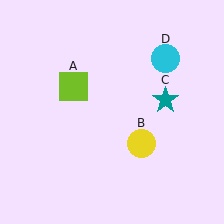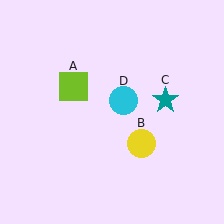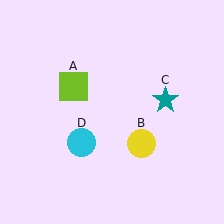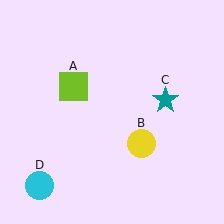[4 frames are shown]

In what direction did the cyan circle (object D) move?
The cyan circle (object D) moved down and to the left.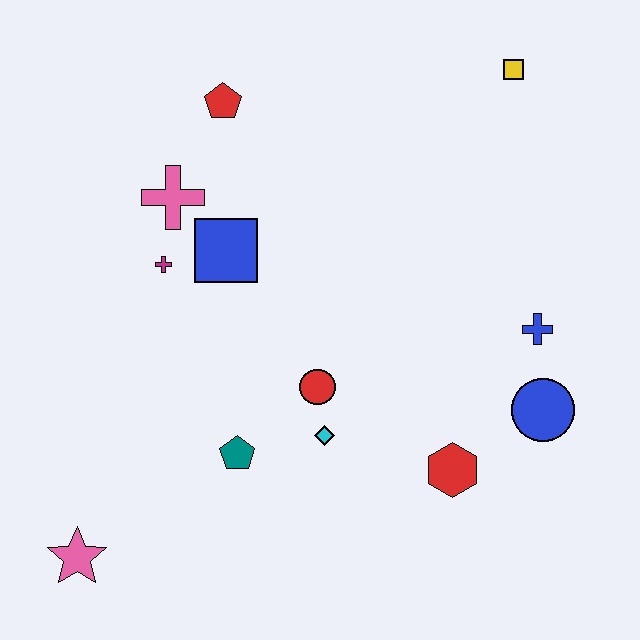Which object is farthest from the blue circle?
The pink star is farthest from the blue circle.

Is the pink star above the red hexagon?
No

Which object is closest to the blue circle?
The blue cross is closest to the blue circle.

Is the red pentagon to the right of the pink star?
Yes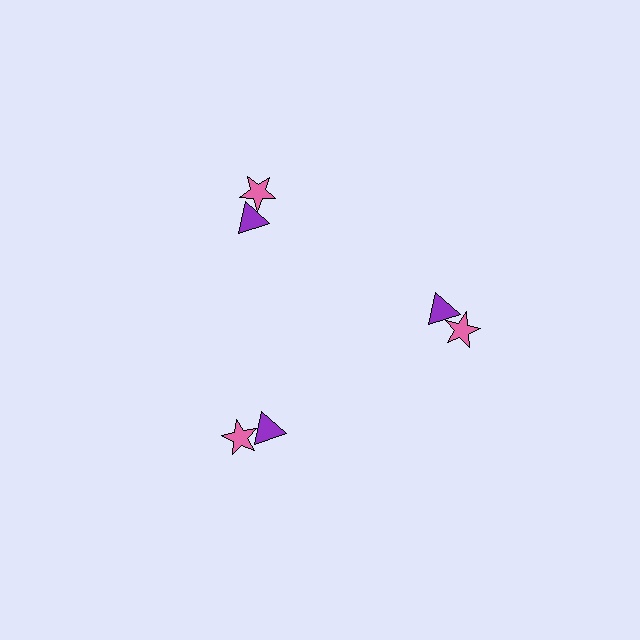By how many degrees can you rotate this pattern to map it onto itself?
The pattern maps onto itself every 120 degrees of rotation.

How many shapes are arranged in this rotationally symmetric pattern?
There are 6 shapes, arranged in 3 groups of 2.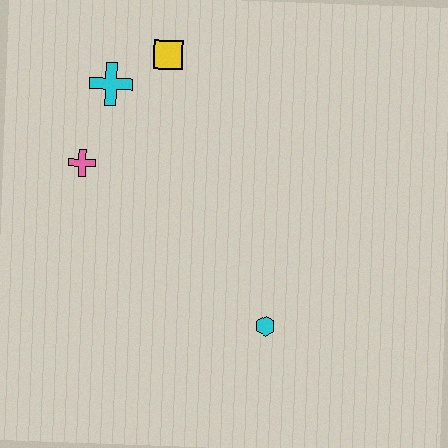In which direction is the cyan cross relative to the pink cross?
The cyan cross is above the pink cross.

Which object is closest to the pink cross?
The cyan cross is closest to the pink cross.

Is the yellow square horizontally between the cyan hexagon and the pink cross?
Yes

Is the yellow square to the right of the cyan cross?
Yes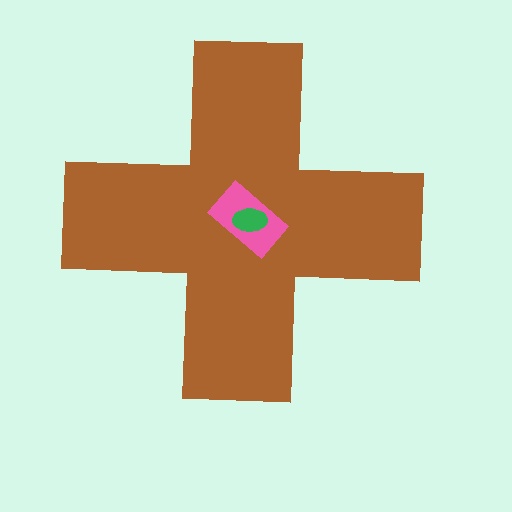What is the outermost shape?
The brown cross.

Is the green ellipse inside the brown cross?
Yes.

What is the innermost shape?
The green ellipse.